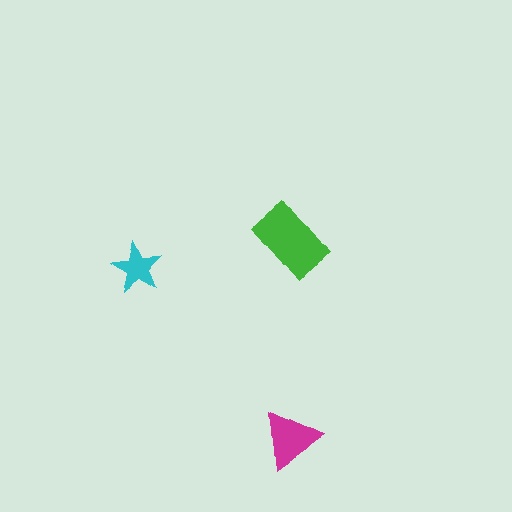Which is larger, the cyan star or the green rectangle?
The green rectangle.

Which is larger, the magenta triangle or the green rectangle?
The green rectangle.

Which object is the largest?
The green rectangle.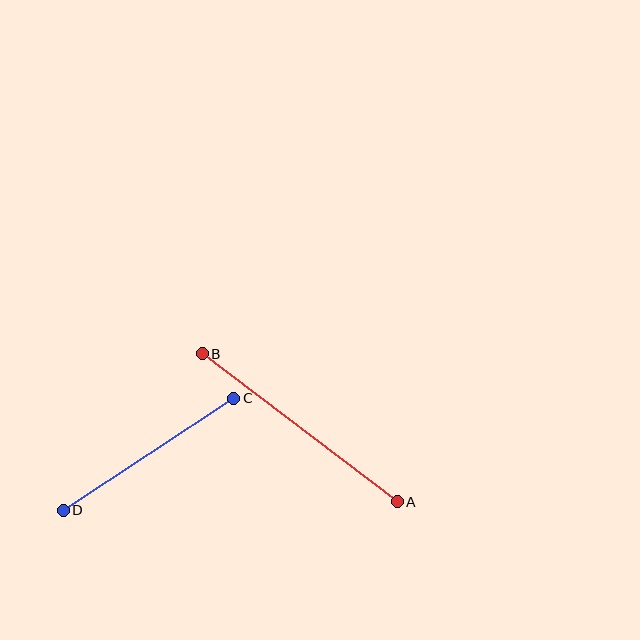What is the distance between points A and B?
The distance is approximately 244 pixels.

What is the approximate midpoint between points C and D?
The midpoint is at approximately (149, 454) pixels.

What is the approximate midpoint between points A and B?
The midpoint is at approximately (300, 428) pixels.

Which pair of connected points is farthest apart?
Points A and B are farthest apart.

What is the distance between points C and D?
The distance is approximately 204 pixels.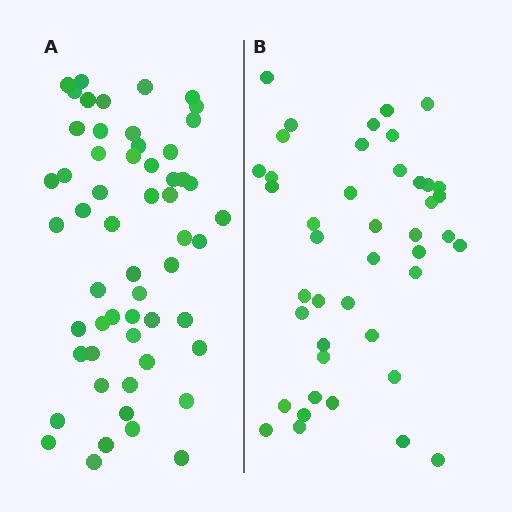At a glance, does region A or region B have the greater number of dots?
Region A (the left region) has more dots.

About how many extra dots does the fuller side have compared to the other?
Region A has approximately 15 more dots than region B.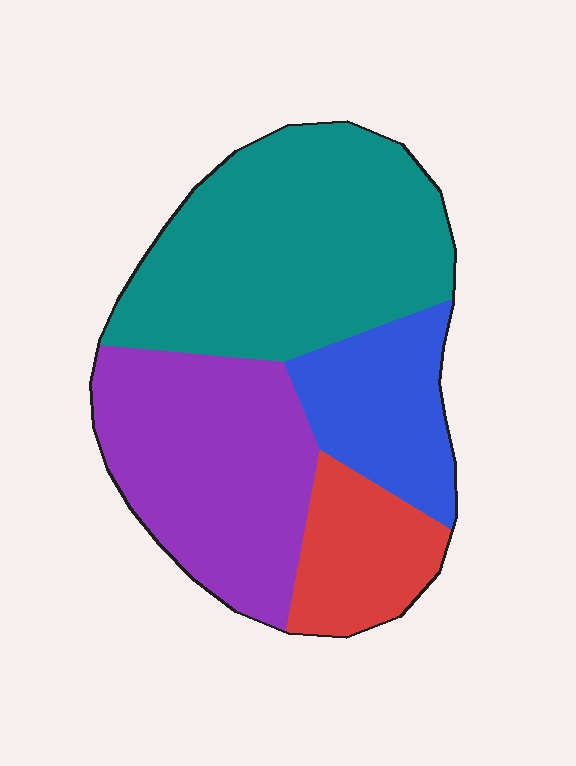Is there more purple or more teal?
Teal.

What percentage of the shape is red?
Red covers 13% of the shape.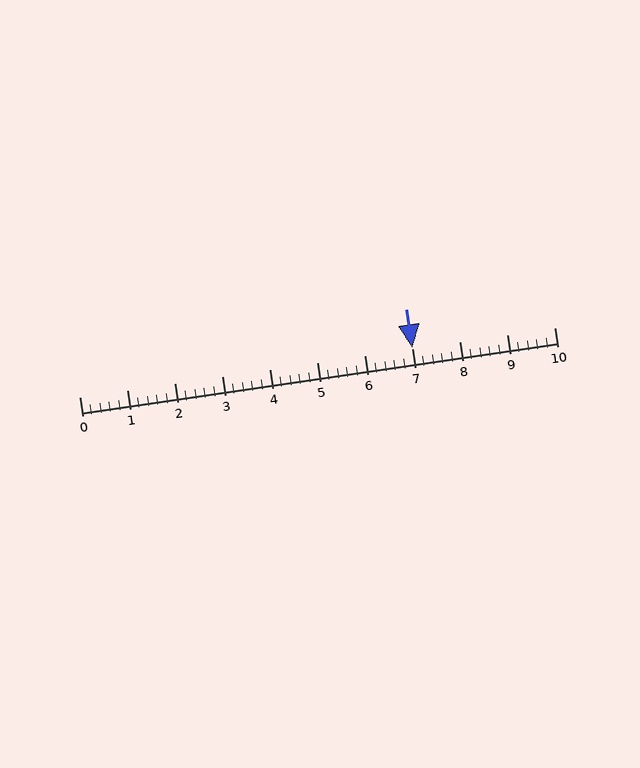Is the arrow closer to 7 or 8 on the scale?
The arrow is closer to 7.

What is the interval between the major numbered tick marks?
The major tick marks are spaced 1 units apart.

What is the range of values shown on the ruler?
The ruler shows values from 0 to 10.